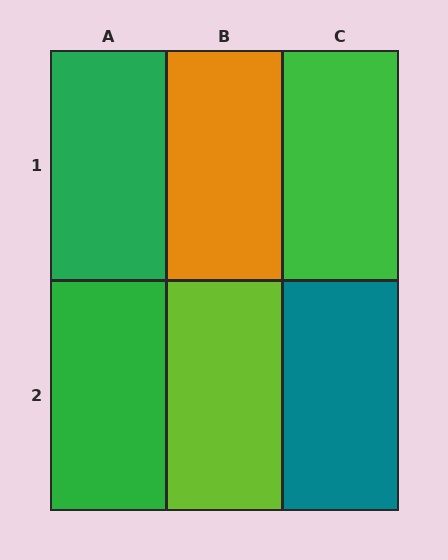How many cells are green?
3 cells are green.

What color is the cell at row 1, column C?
Green.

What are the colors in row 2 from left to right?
Green, lime, teal.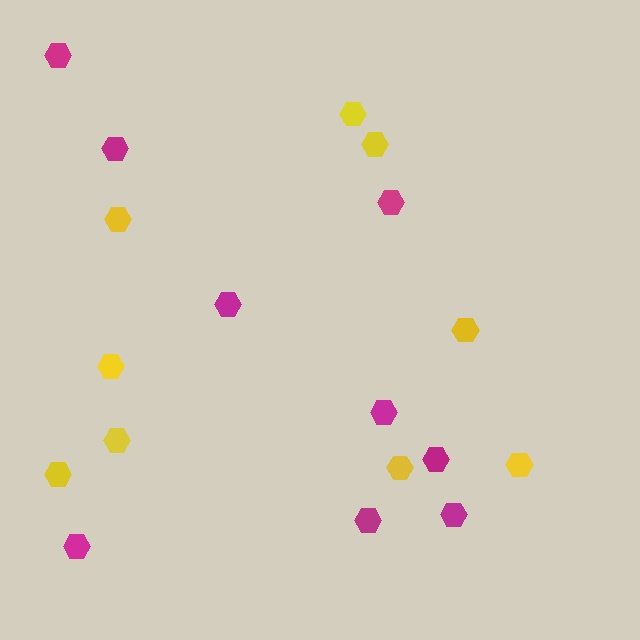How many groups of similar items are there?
There are 2 groups: one group of magenta hexagons (9) and one group of yellow hexagons (9).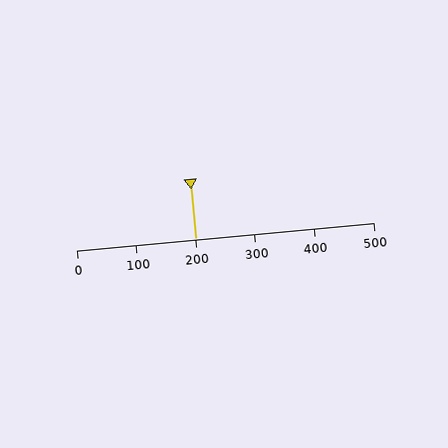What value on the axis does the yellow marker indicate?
The marker indicates approximately 200.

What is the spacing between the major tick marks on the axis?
The major ticks are spaced 100 apart.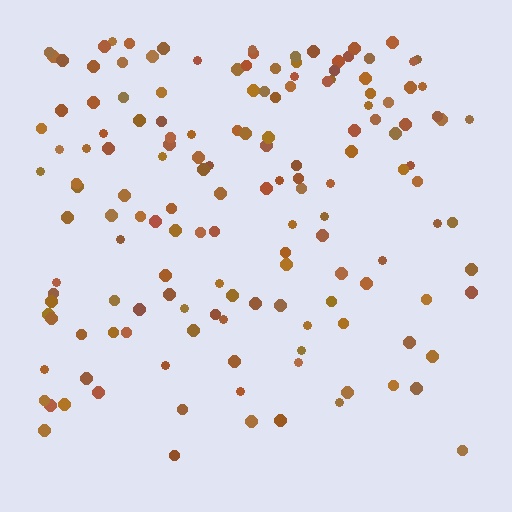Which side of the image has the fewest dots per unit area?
The bottom.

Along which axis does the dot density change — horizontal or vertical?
Vertical.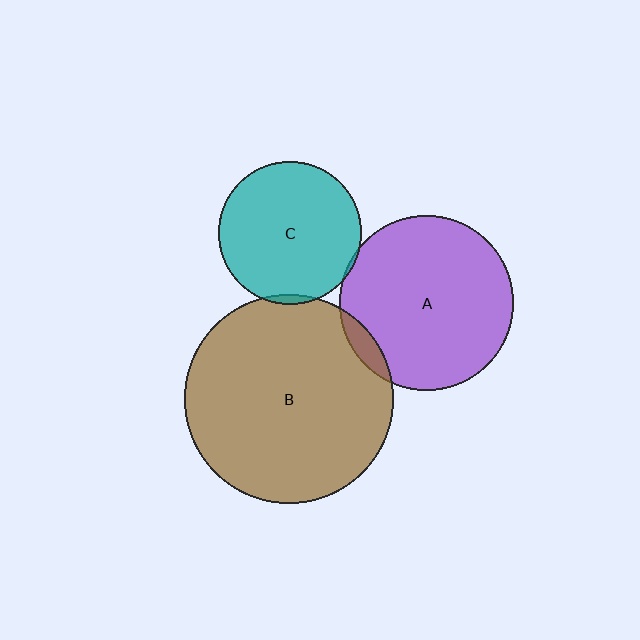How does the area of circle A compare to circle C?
Approximately 1.5 times.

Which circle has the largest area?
Circle B (brown).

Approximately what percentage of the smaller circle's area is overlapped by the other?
Approximately 5%.